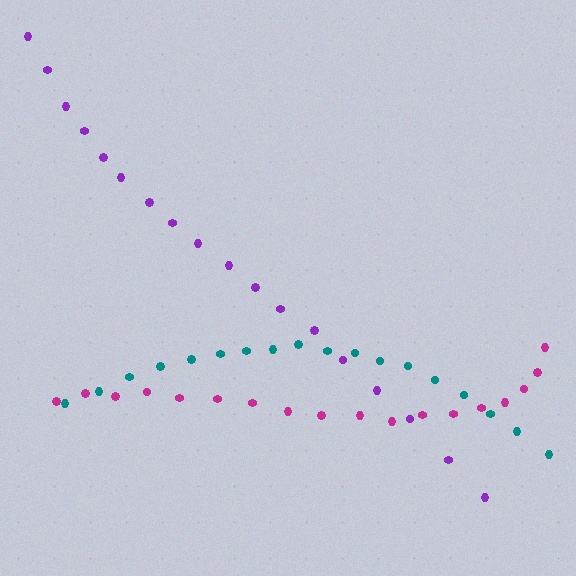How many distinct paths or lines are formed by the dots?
There are 3 distinct paths.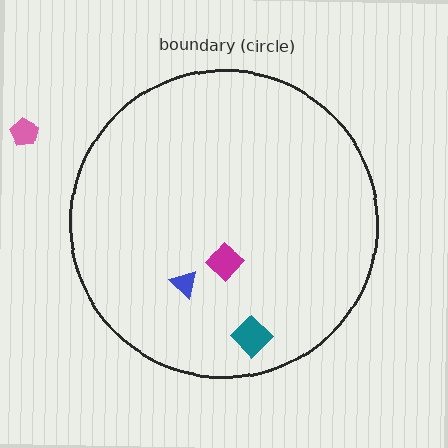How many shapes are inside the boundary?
3 inside, 1 outside.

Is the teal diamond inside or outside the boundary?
Inside.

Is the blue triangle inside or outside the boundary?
Inside.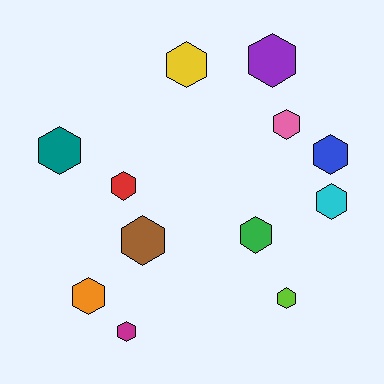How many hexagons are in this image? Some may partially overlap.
There are 12 hexagons.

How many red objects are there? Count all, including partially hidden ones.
There is 1 red object.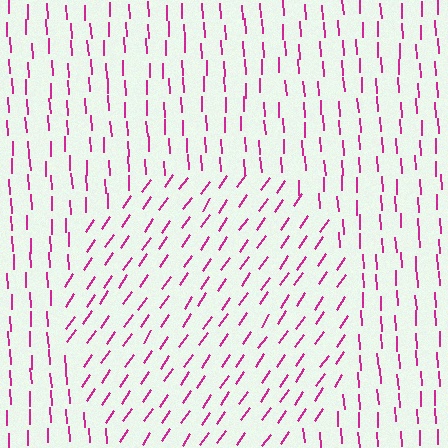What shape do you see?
I see a circle.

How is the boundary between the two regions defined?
The boundary is defined purely by a change in line orientation (approximately 37 degrees difference). All lines are the same color and thickness.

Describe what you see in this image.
The image is filled with small magenta line segments. A circle region in the image has lines oriented differently from the surrounding lines, creating a visible texture boundary.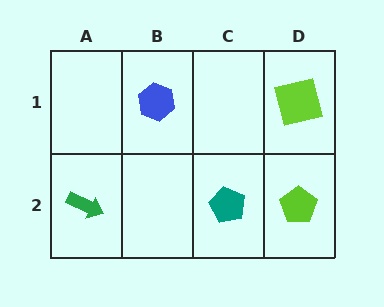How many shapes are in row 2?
3 shapes.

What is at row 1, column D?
A lime square.